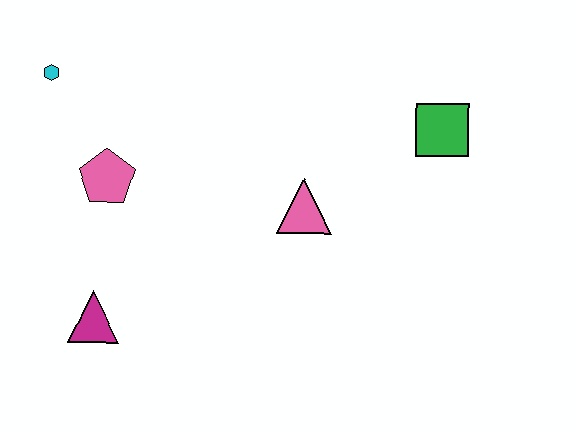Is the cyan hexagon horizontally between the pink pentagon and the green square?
No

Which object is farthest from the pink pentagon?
The green square is farthest from the pink pentagon.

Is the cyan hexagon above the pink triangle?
Yes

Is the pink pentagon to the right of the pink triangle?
No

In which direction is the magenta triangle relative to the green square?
The magenta triangle is to the left of the green square.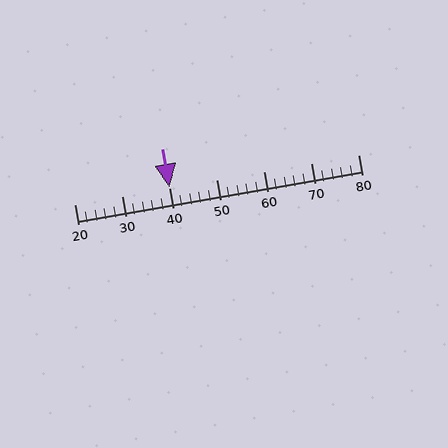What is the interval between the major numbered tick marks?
The major tick marks are spaced 10 units apart.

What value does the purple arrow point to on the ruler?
The purple arrow points to approximately 40.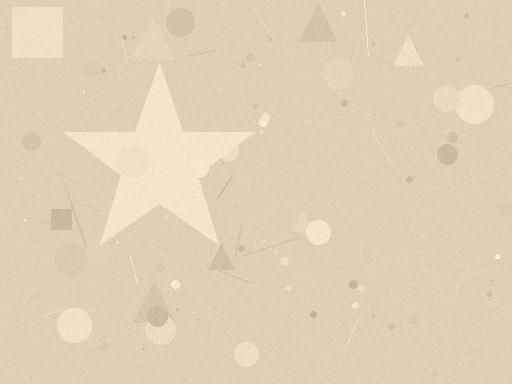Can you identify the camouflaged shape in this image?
The camouflaged shape is a star.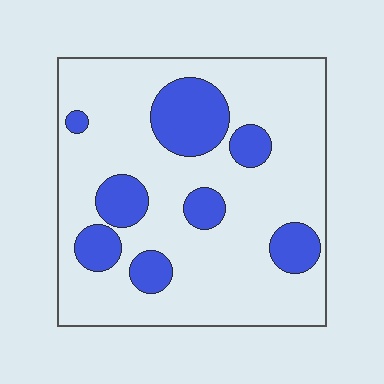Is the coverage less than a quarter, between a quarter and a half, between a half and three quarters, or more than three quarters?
Less than a quarter.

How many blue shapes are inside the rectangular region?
8.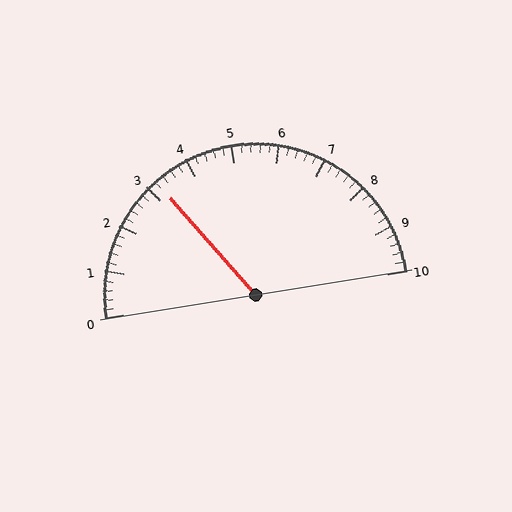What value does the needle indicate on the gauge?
The needle indicates approximately 3.2.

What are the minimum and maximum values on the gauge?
The gauge ranges from 0 to 10.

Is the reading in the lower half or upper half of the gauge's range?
The reading is in the lower half of the range (0 to 10).